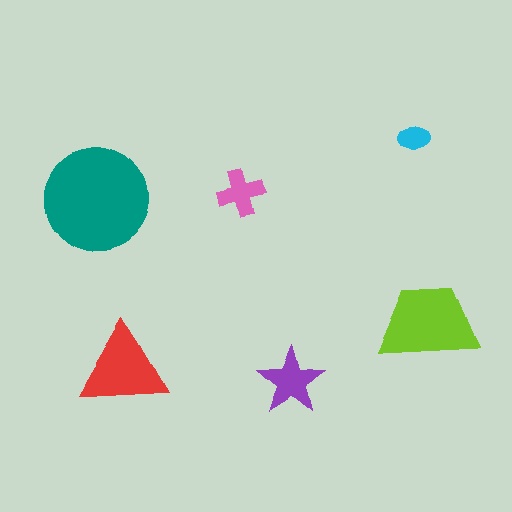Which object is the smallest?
The cyan ellipse.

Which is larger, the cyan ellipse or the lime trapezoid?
The lime trapezoid.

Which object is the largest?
The teal circle.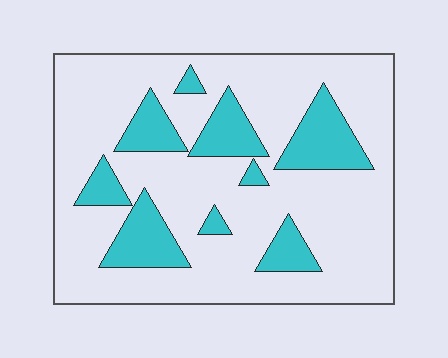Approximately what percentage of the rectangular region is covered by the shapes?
Approximately 20%.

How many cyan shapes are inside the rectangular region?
9.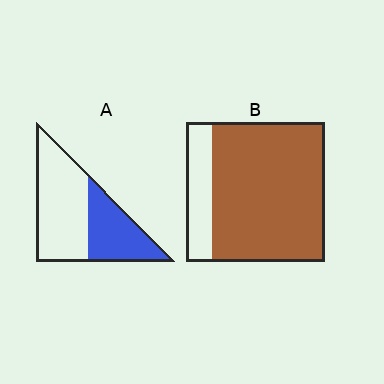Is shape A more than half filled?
No.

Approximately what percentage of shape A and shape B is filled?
A is approximately 40% and B is approximately 80%.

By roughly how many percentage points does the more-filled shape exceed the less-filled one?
By roughly 40 percentage points (B over A).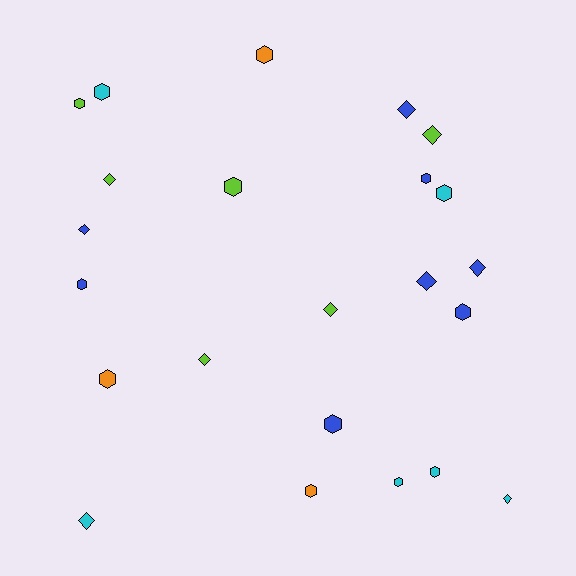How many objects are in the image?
There are 23 objects.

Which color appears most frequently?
Blue, with 8 objects.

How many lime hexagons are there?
There are 2 lime hexagons.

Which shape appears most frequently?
Hexagon, with 13 objects.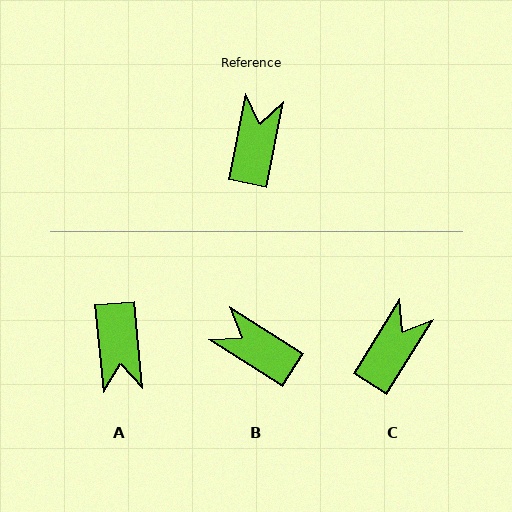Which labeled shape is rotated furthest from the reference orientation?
A, about 163 degrees away.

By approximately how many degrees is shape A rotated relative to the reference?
Approximately 163 degrees clockwise.